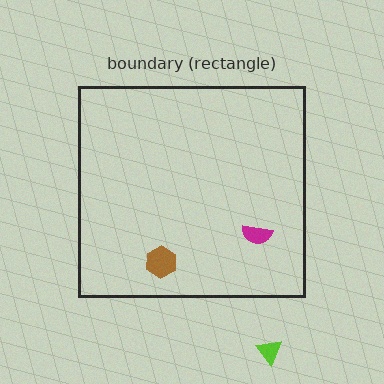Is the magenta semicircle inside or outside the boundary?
Inside.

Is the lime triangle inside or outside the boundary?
Outside.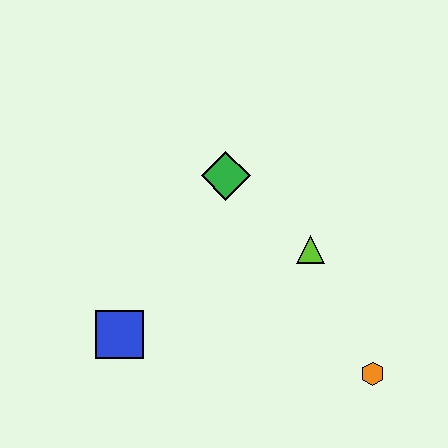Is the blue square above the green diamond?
No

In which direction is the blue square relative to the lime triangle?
The blue square is to the left of the lime triangle.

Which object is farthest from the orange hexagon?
The blue square is farthest from the orange hexagon.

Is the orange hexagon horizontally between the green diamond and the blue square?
No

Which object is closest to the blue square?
The green diamond is closest to the blue square.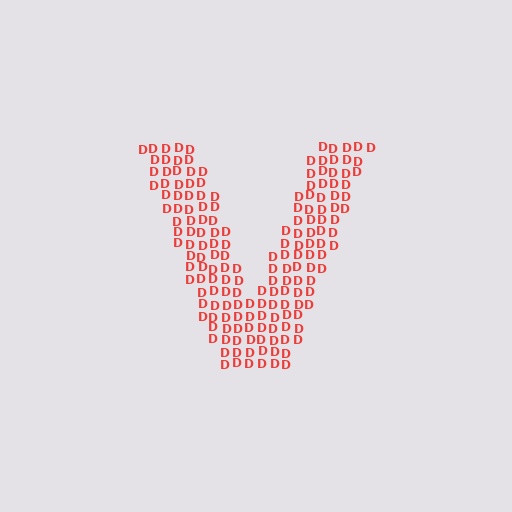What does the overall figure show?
The overall figure shows the letter V.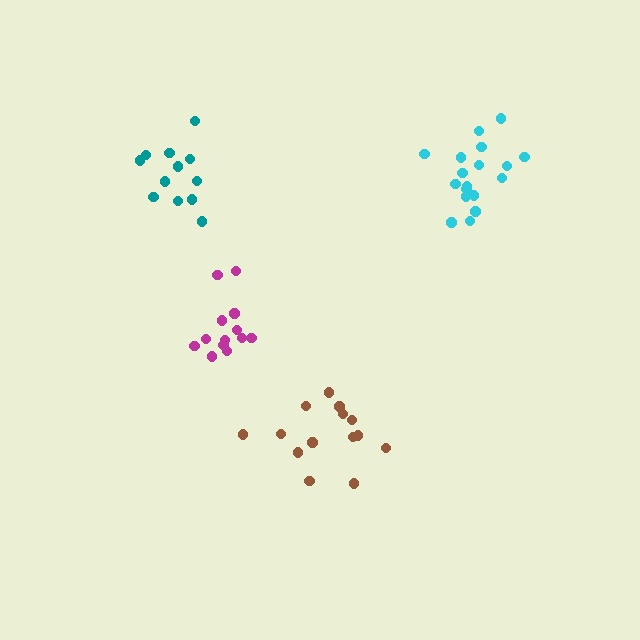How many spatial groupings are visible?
There are 4 spatial groupings.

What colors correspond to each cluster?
The clusters are colored: brown, cyan, teal, magenta.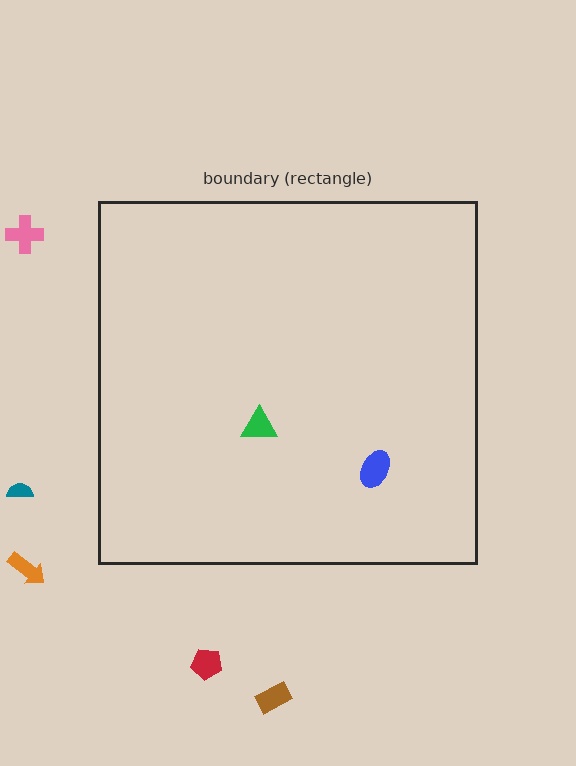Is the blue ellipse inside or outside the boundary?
Inside.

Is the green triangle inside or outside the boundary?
Inside.